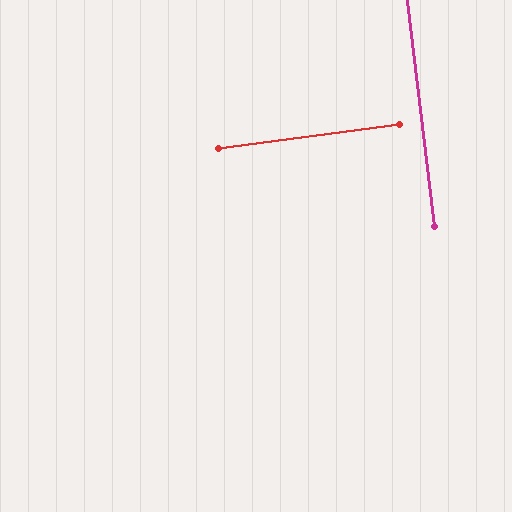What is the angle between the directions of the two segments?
Approximately 89 degrees.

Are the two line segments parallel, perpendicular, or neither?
Perpendicular — they meet at approximately 89°.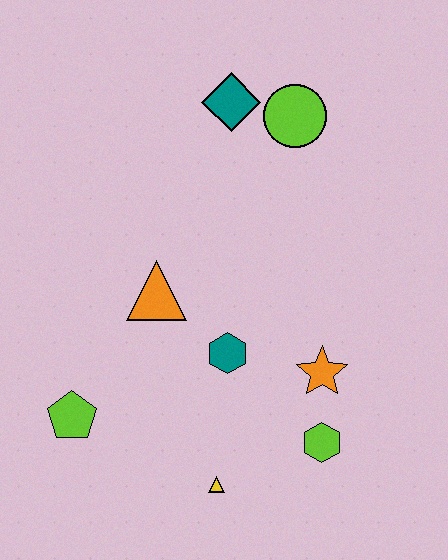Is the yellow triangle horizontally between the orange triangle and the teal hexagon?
Yes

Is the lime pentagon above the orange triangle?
No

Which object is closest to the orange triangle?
The teal hexagon is closest to the orange triangle.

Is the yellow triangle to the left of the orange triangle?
No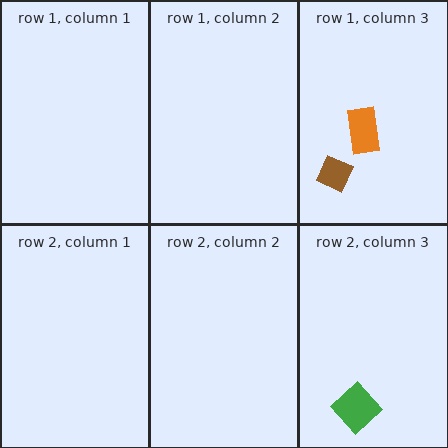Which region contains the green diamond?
The row 2, column 3 region.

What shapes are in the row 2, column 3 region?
The green diamond.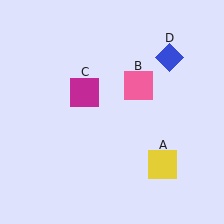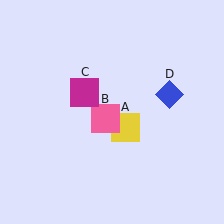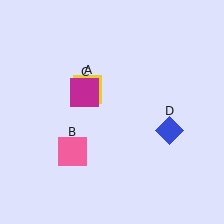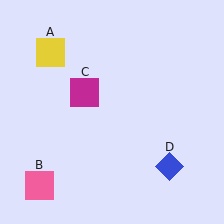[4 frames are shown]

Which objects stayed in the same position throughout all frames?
Magenta square (object C) remained stationary.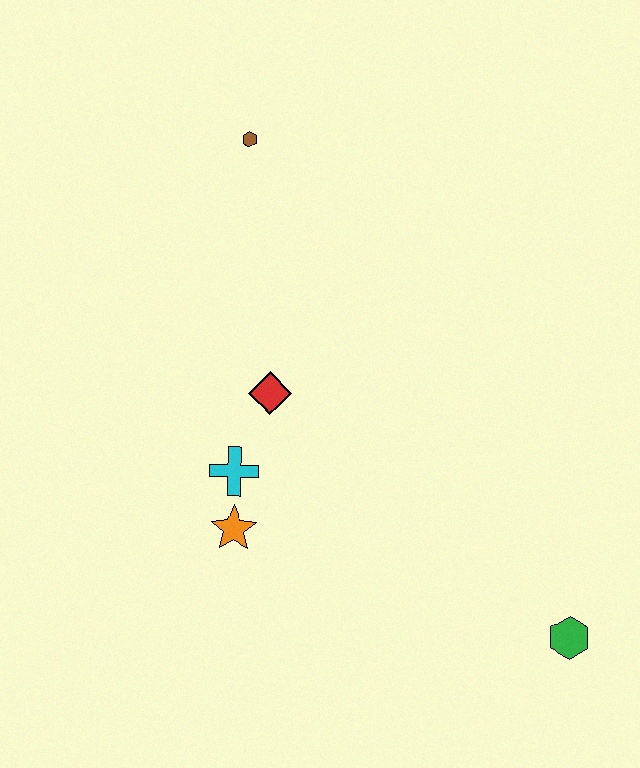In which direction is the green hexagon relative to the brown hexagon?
The green hexagon is below the brown hexagon.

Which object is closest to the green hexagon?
The orange star is closest to the green hexagon.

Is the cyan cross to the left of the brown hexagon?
Yes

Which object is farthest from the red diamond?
The green hexagon is farthest from the red diamond.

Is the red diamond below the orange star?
No